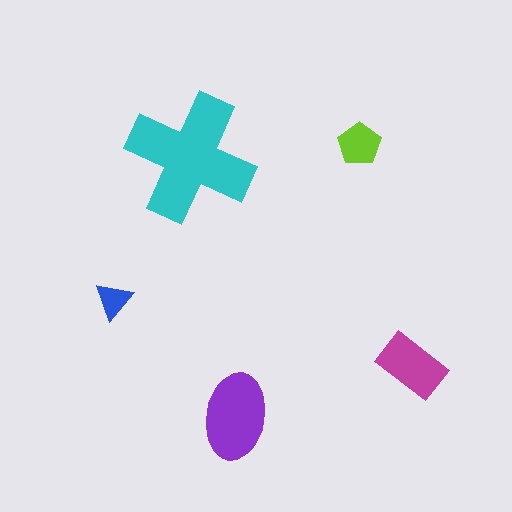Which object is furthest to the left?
The blue triangle is leftmost.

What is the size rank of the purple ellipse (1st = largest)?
2nd.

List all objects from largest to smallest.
The cyan cross, the purple ellipse, the magenta rectangle, the lime pentagon, the blue triangle.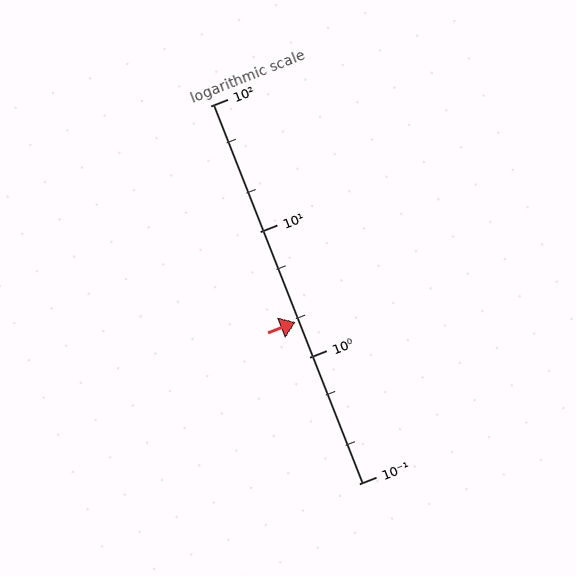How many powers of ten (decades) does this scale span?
The scale spans 3 decades, from 0.1 to 100.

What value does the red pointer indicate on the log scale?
The pointer indicates approximately 1.9.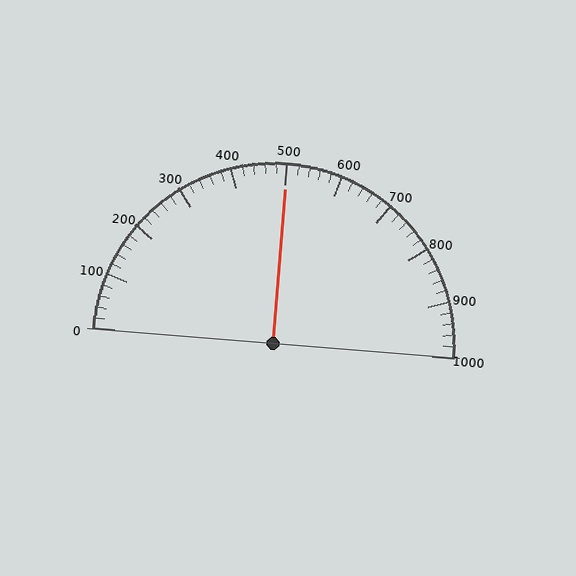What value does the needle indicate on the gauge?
The needle indicates approximately 500.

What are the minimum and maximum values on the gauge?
The gauge ranges from 0 to 1000.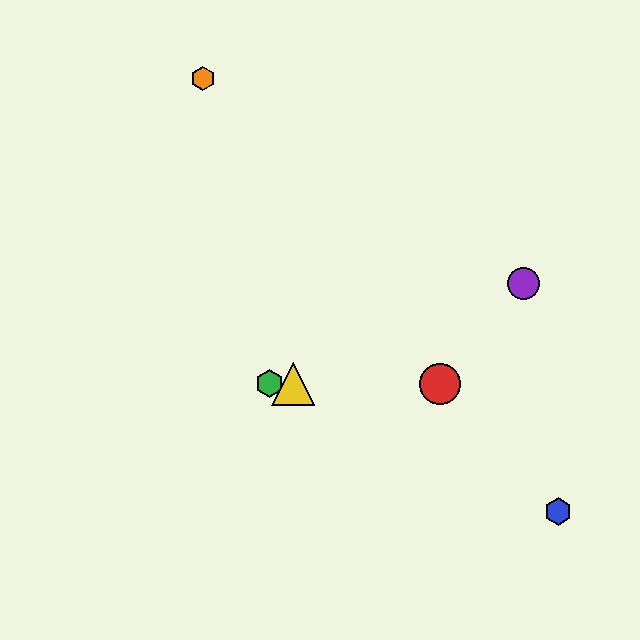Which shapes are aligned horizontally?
The red circle, the green hexagon, the yellow triangle are aligned horizontally.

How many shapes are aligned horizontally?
3 shapes (the red circle, the green hexagon, the yellow triangle) are aligned horizontally.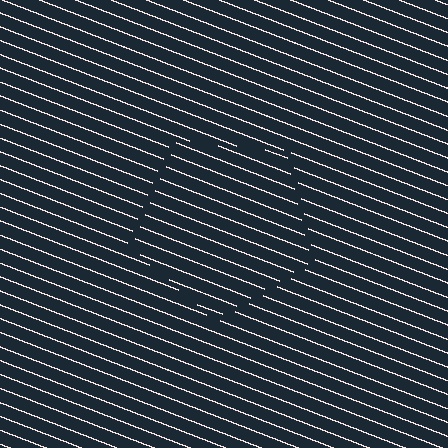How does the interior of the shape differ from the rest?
The interior of the shape contains the same grating, shifted by half a period — the contour is defined by the phase discontinuity where line-ends from the inner and outer gratings abut.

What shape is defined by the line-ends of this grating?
An illusory pentagon. The interior of the shape contains the same grating, shifted by half a period — the contour is defined by the phase discontinuity where line-ends from the inner and outer gratings abut.